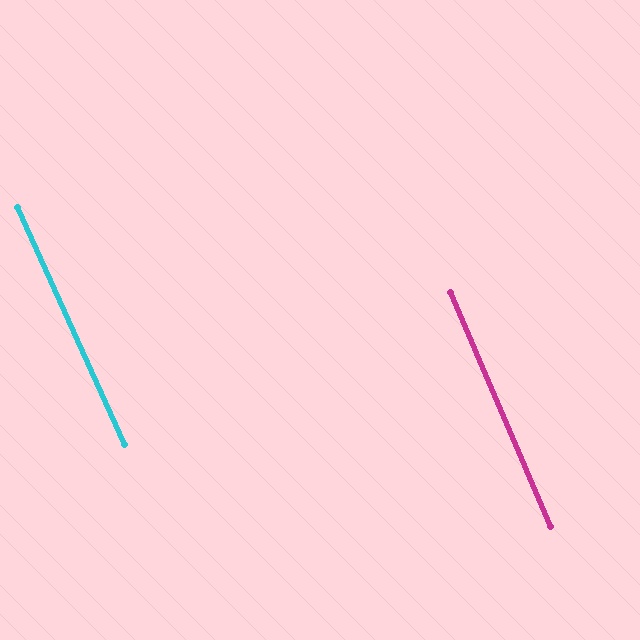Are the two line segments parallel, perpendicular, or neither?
Parallel — their directions differ by only 1.3°.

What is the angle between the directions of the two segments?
Approximately 1 degree.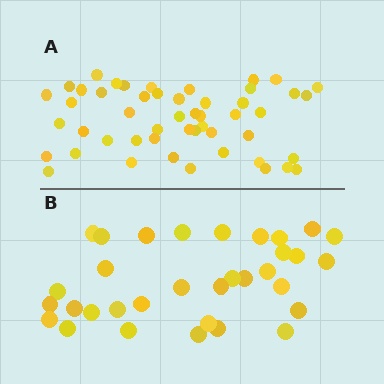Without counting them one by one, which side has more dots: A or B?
Region A (the top region) has more dots.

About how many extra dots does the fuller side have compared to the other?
Region A has approximately 15 more dots than region B.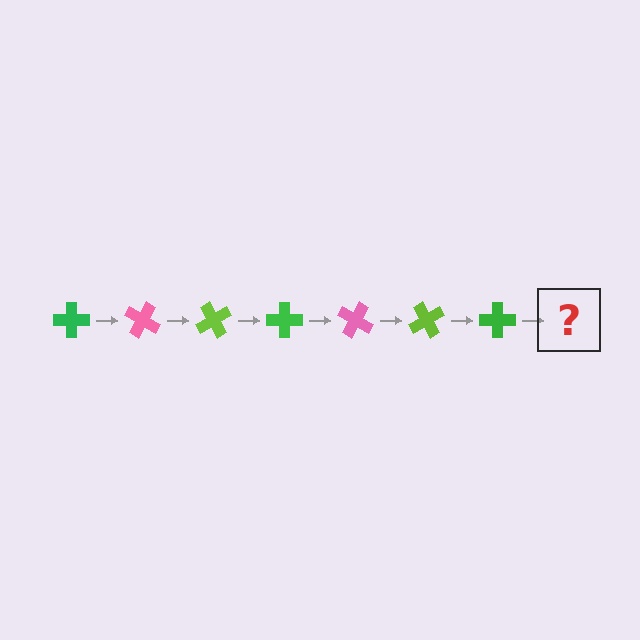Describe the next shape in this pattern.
It should be a pink cross, rotated 210 degrees from the start.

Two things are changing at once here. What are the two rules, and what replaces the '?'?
The two rules are that it rotates 30 degrees each step and the color cycles through green, pink, and lime. The '?' should be a pink cross, rotated 210 degrees from the start.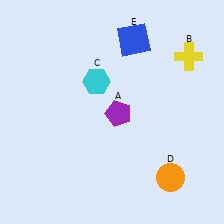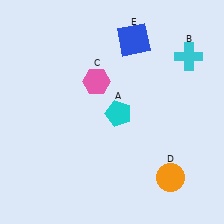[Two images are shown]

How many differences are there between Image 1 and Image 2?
There are 3 differences between the two images.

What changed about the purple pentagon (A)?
In Image 1, A is purple. In Image 2, it changed to cyan.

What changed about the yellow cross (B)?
In Image 1, B is yellow. In Image 2, it changed to cyan.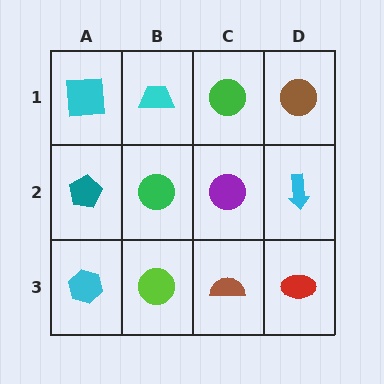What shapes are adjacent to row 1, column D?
A cyan arrow (row 2, column D), a green circle (row 1, column C).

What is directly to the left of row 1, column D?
A green circle.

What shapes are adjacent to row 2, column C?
A green circle (row 1, column C), a brown semicircle (row 3, column C), a green circle (row 2, column B), a cyan arrow (row 2, column D).